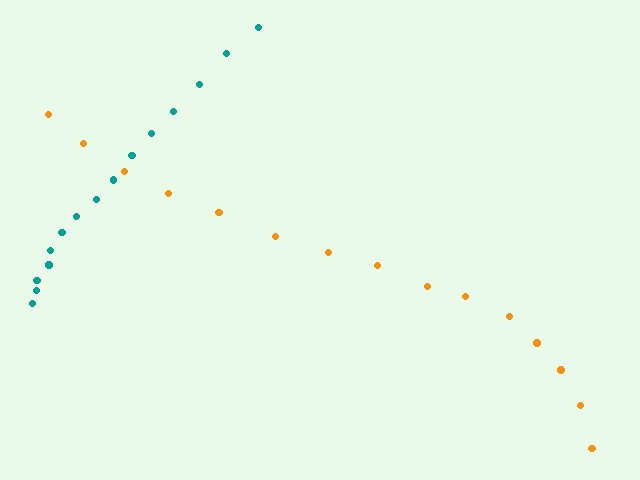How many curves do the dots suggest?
There are 2 distinct paths.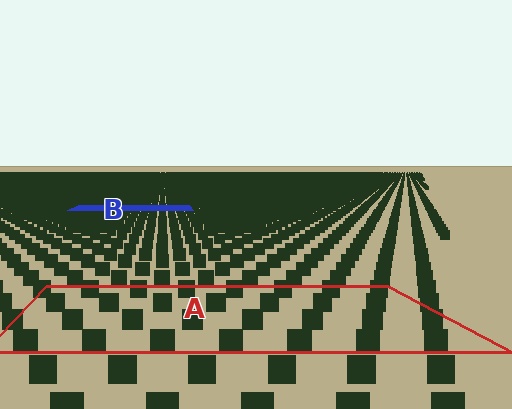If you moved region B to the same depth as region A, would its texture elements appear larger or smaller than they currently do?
They would appear larger. At a closer depth, the same texture elements are projected at a bigger on-screen size.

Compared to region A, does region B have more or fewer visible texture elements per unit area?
Region B has more texture elements per unit area — they are packed more densely because it is farther away.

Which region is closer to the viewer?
Region A is closer. The texture elements there are larger and more spread out.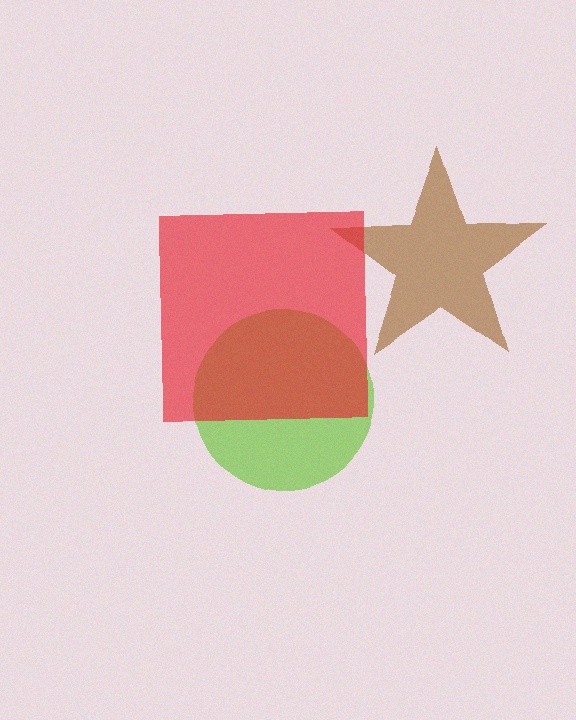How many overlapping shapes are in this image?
There are 3 overlapping shapes in the image.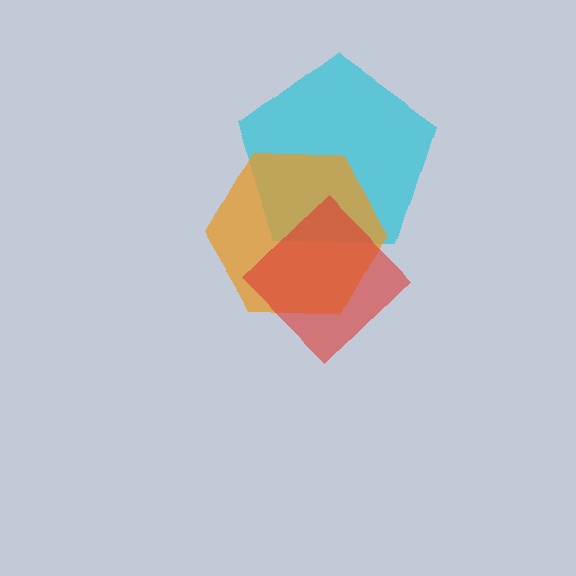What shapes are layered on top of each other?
The layered shapes are: a cyan pentagon, an orange hexagon, a red diamond.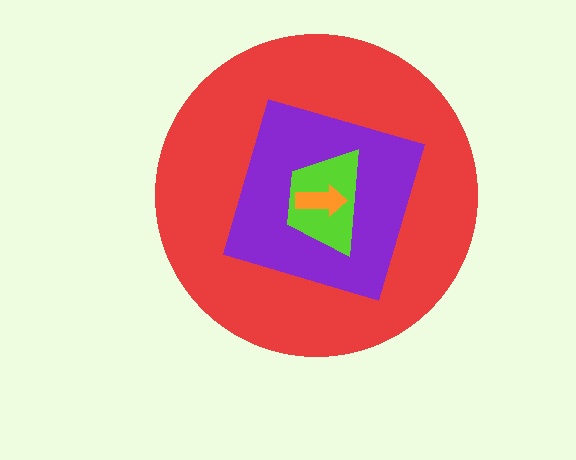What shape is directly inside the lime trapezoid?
The orange arrow.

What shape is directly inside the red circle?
The purple diamond.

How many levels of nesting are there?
4.